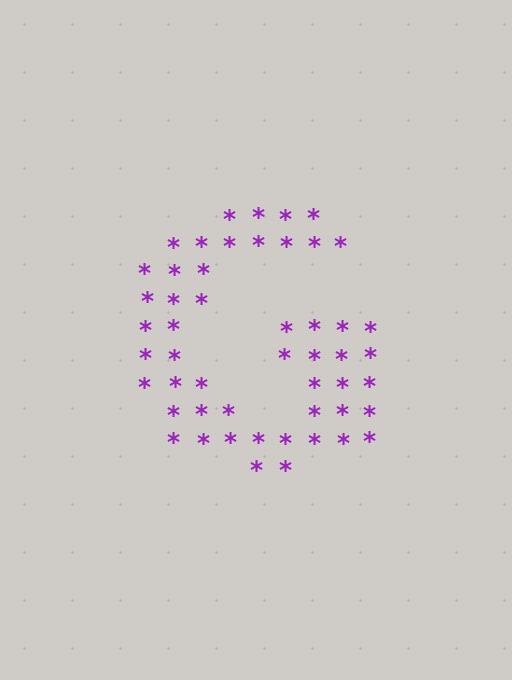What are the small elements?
The small elements are asterisks.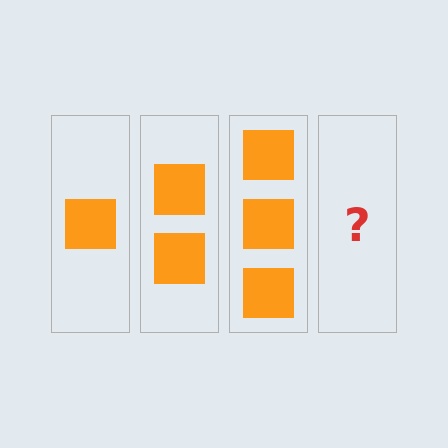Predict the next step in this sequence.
The next step is 4 squares.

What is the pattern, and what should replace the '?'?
The pattern is that each step adds one more square. The '?' should be 4 squares.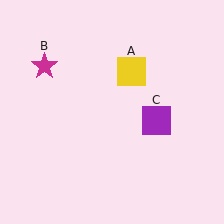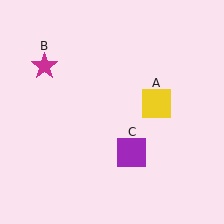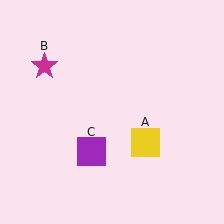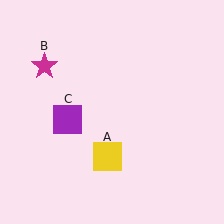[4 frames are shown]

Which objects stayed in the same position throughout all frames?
Magenta star (object B) remained stationary.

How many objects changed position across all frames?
2 objects changed position: yellow square (object A), purple square (object C).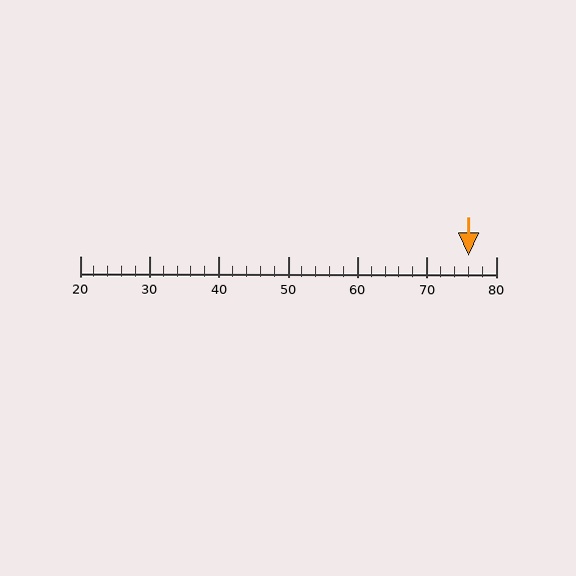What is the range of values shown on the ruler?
The ruler shows values from 20 to 80.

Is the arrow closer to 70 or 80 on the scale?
The arrow is closer to 80.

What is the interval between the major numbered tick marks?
The major tick marks are spaced 10 units apart.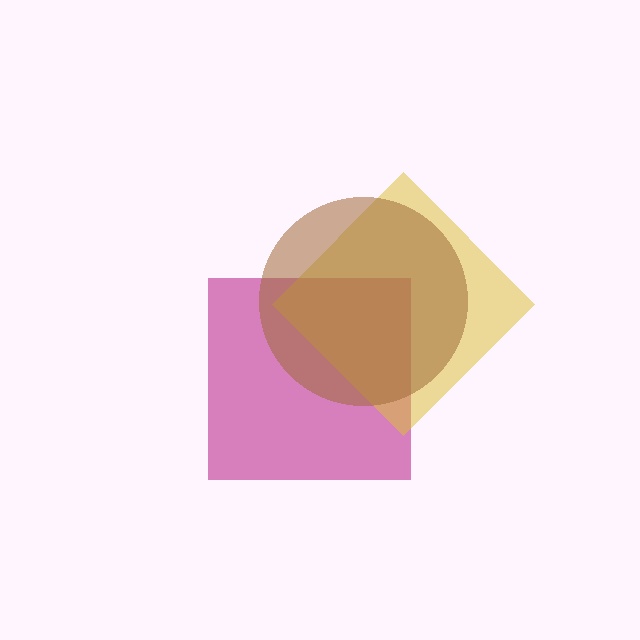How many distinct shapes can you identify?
There are 3 distinct shapes: a magenta square, a yellow diamond, a brown circle.